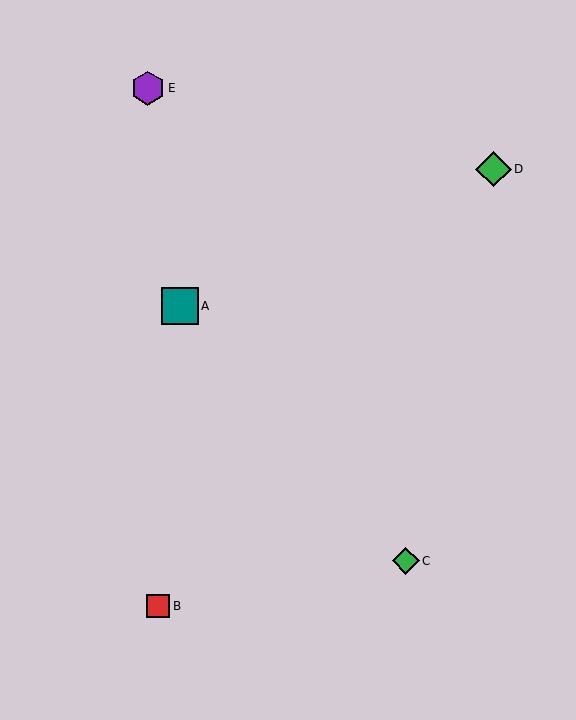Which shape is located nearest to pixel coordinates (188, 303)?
The teal square (labeled A) at (180, 306) is nearest to that location.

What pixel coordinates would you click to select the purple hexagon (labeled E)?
Click at (148, 88) to select the purple hexagon E.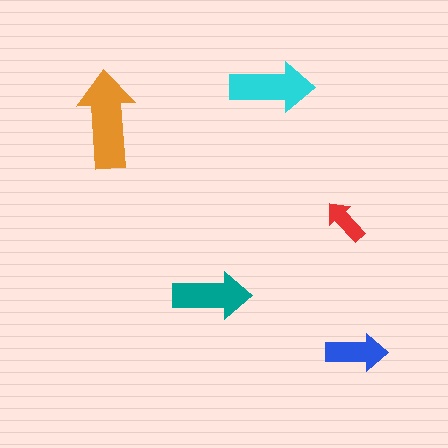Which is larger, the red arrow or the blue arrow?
The blue one.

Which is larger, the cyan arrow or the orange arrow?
The orange one.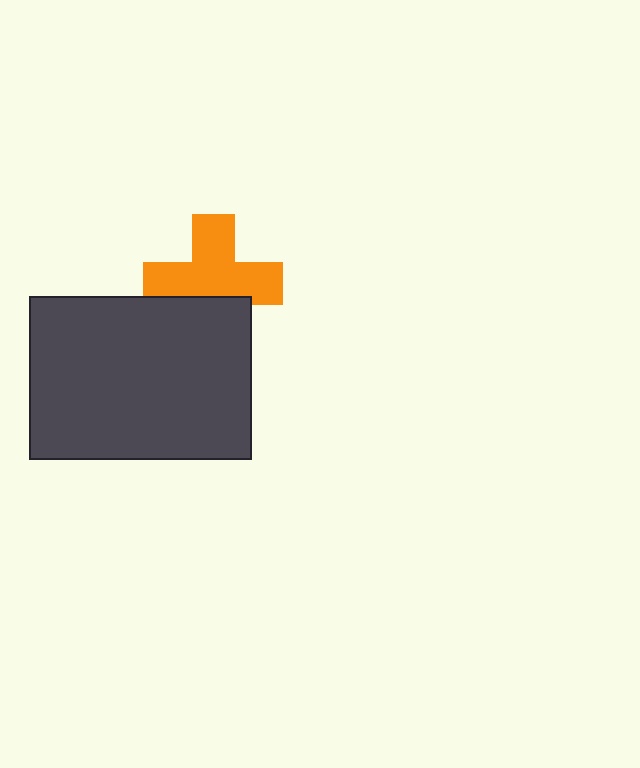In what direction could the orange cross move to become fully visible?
The orange cross could move up. That would shift it out from behind the dark gray rectangle entirely.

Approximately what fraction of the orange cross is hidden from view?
Roughly 31% of the orange cross is hidden behind the dark gray rectangle.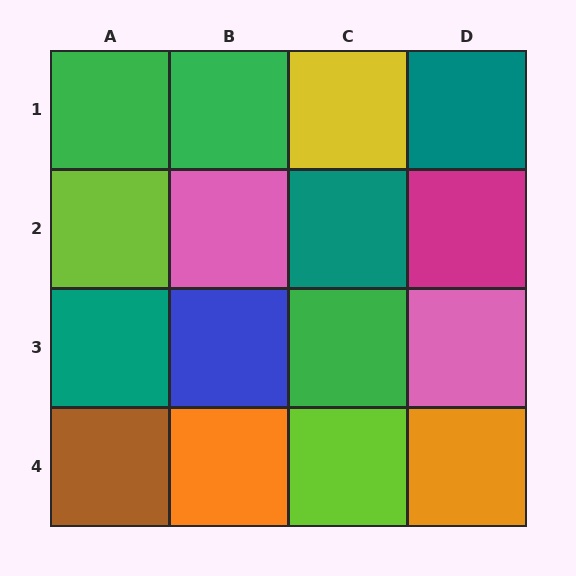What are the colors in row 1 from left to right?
Green, green, yellow, teal.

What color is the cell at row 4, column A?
Brown.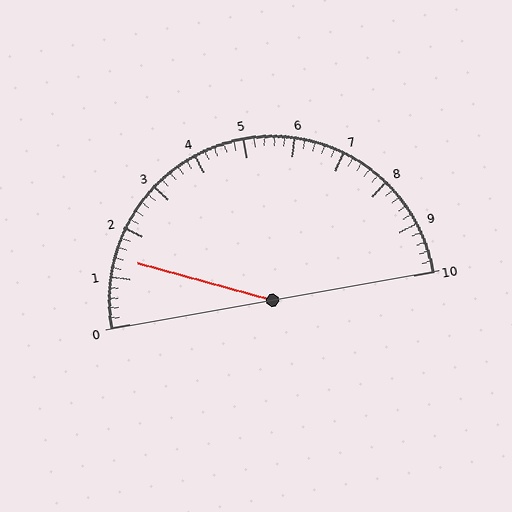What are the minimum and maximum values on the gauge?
The gauge ranges from 0 to 10.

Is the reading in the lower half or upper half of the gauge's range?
The reading is in the lower half of the range (0 to 10).